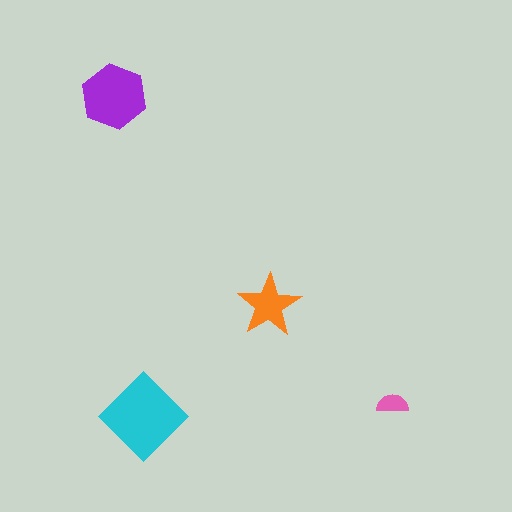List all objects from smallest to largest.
The pink semicircle, the orange star, the purple hexagon, the cyan diamond.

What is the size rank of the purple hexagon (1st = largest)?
2nd.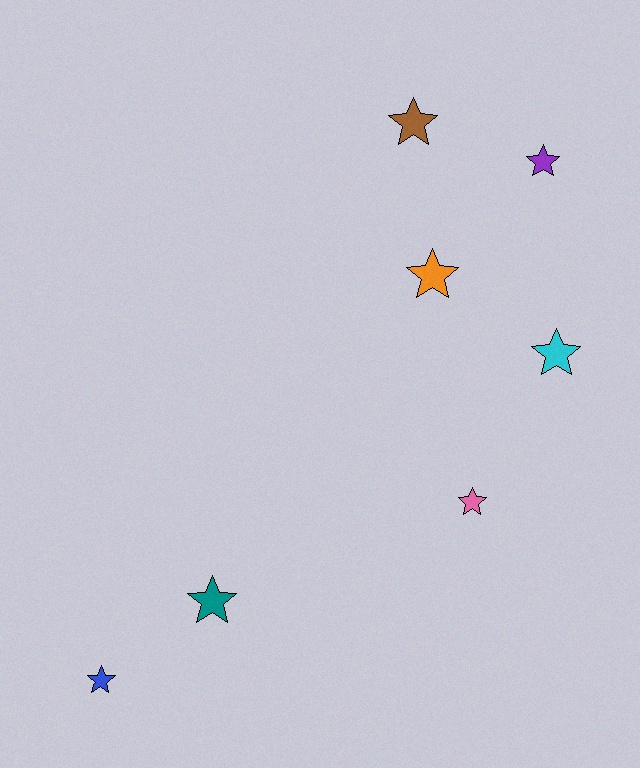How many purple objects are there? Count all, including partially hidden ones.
There is 1 purple object.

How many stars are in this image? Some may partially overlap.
There are 7 stars.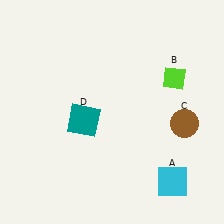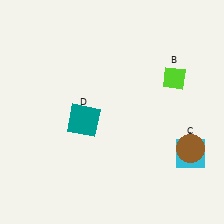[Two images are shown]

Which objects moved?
The objects that moved are: the cyan square (A), the brown circle (C).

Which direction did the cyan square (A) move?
The cyan square (A) moved up.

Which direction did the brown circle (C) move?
The brown circle (C) moved down.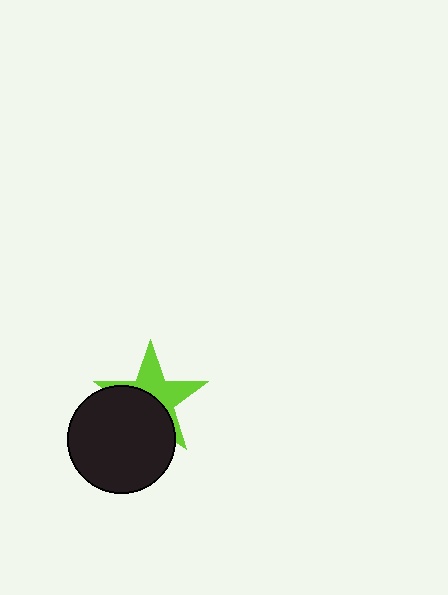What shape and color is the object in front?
The object in front is a black circle.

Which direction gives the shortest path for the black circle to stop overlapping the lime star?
Moving down gives the shortest separation.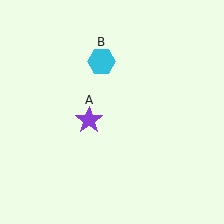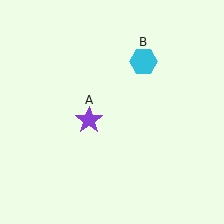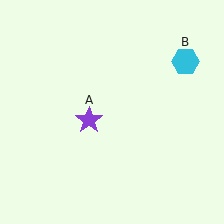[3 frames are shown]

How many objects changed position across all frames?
1 object changed position: cyan hexagon (object B).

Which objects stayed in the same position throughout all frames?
Purple star (object A) remained stationary.